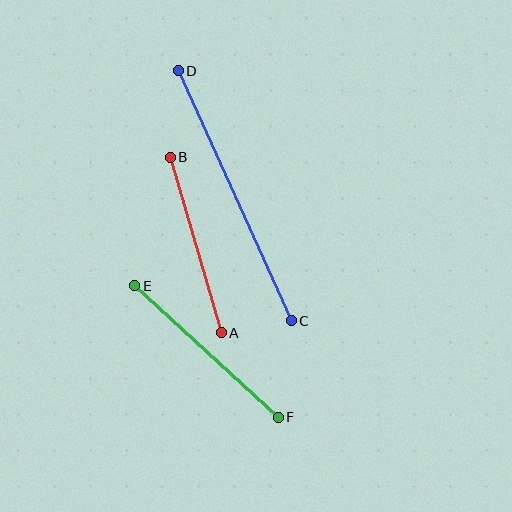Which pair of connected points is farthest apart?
Points C and D are farthest apart.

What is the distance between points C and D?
The distance is approximately 274 pixels.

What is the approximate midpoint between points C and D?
The midpoint is at approximately (235, 196) pixels.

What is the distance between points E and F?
The distance is approximately 195 pixels.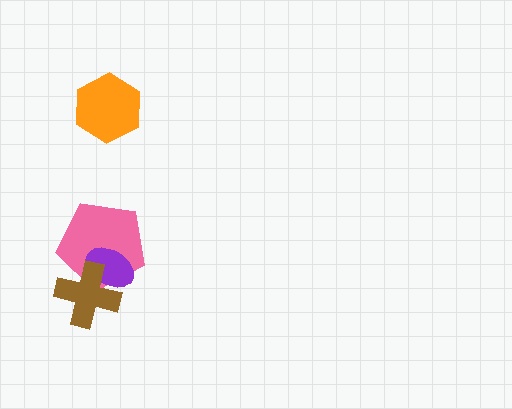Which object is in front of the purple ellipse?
The brown cross is in front of the purple ellipse.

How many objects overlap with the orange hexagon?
0 objects overlap with the orange hexagon.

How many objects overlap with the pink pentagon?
2 objects overlap with the pink pentagon.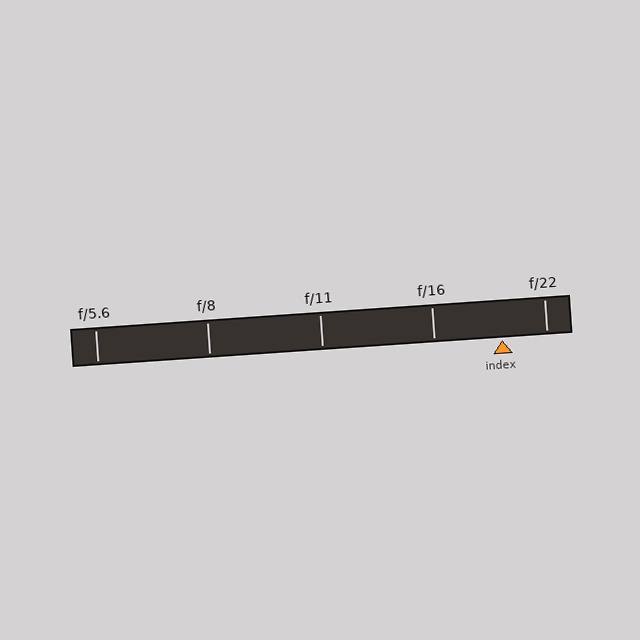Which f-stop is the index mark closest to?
The index mark is closest to f/22.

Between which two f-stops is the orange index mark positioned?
The index mark is between f/16 and f/22.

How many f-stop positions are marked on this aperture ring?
There are 5 f-stop positions marked.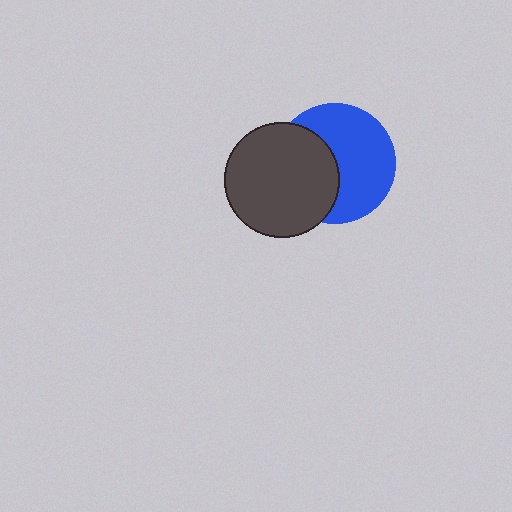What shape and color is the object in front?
The object in front is a dark gray circle.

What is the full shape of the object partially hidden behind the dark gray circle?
The partially hidden object is a blue circle.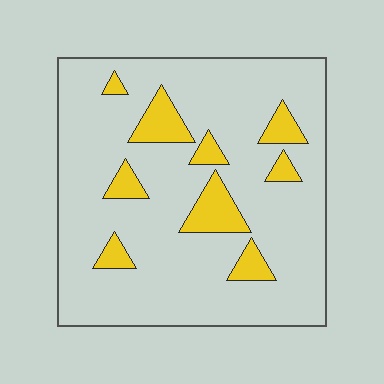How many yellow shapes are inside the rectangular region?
9.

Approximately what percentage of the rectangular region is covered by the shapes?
Approximately 15%.